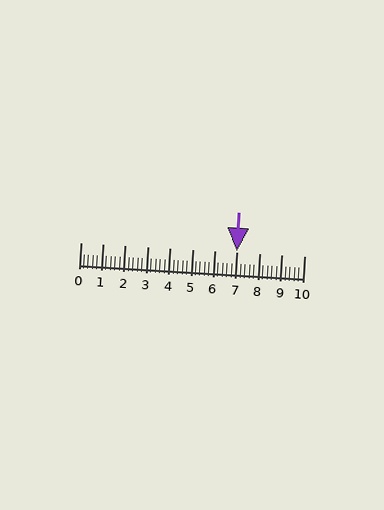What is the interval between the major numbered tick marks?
The major tick marks are spaced 1 units apart.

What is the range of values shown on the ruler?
The ruler shows values from 0 to 10.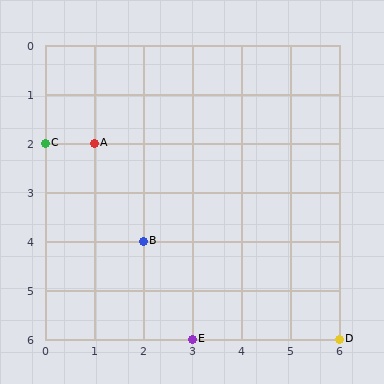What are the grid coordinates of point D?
Point D is at grid coordinates (6, 6).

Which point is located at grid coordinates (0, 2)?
Point C is at (0, 2).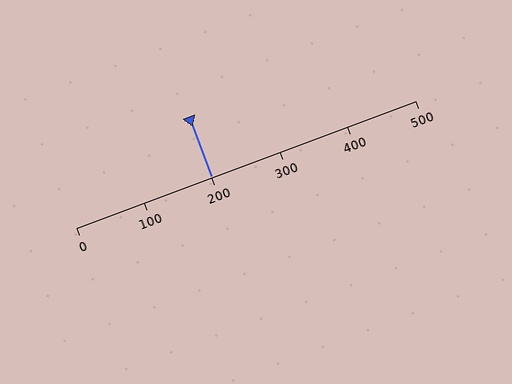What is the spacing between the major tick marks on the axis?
The major ticks are spaced 100 apart.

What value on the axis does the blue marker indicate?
The marker indicates approximately 200.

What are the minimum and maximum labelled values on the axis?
The axis runs from 0 to 500.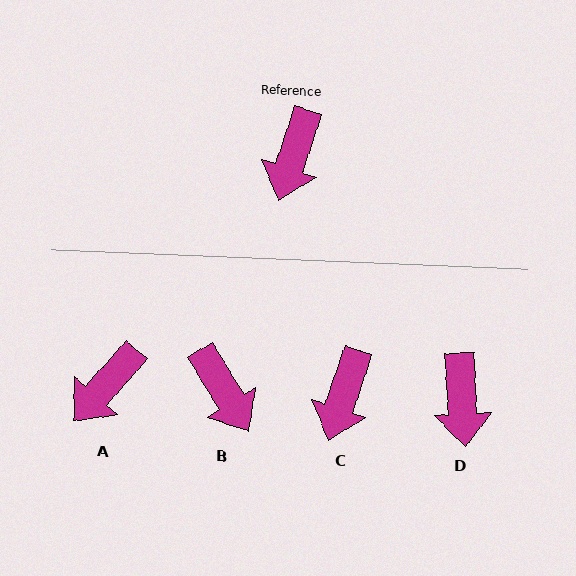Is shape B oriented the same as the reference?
No, it is off by about 50 degrees.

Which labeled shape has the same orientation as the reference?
C.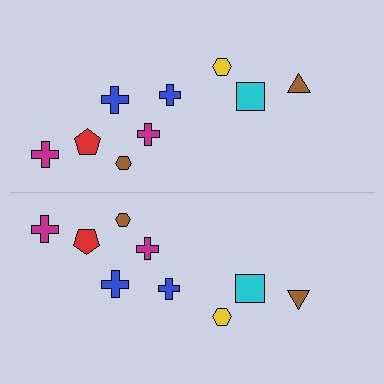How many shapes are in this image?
There are 18 shapes in this image.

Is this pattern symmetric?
Yes, this pattern has bilateral (reflection) symmetry.